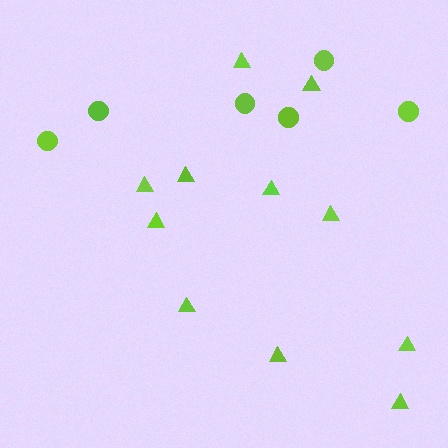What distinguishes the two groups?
There are 2 groups: one group of circles (6) and one group of triangles (11).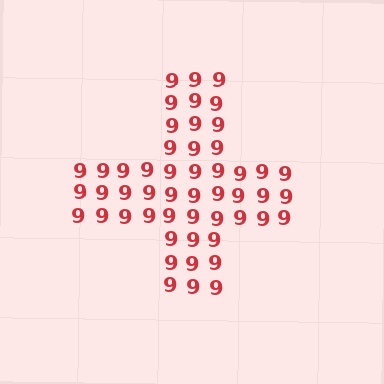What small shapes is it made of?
It is made of small digit 9's.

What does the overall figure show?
The overall figure shows a cross.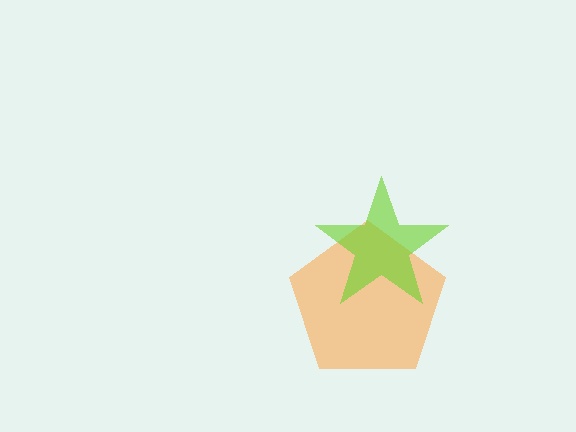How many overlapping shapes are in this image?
There are 2 overlapping shapes in the image.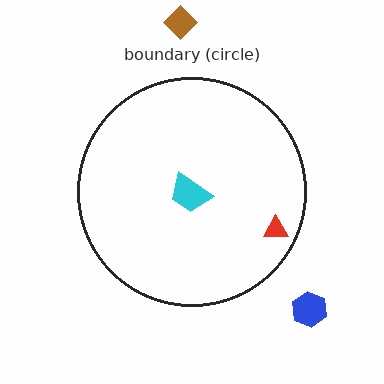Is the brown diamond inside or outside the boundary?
Outside.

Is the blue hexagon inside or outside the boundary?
Outside.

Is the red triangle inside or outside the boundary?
Inside.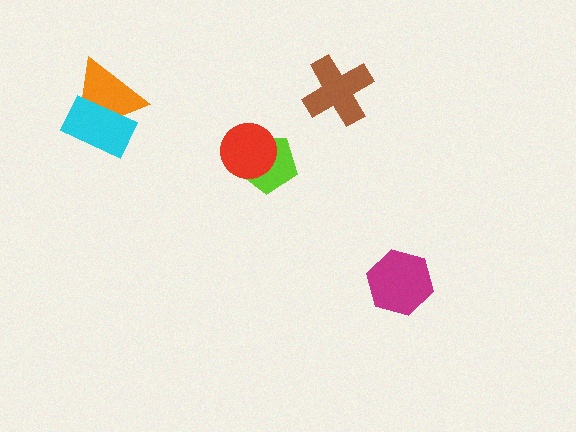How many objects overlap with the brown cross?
0 objects overlap with the brown cross.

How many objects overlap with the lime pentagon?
1 object overlaps with the lime pentagon.